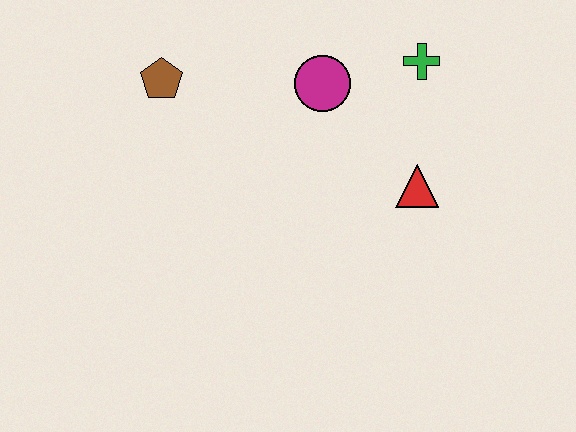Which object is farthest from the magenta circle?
The brown pentagon is farthest from the magenta circle.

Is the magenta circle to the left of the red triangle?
Yes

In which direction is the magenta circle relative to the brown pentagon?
The magenta circle is to the right of the brown pentagon.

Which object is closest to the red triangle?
The green cross is closest to the red triangle.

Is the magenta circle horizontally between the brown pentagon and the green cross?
Yes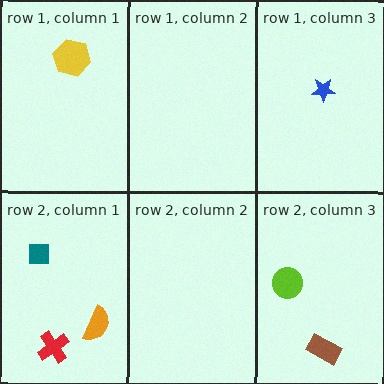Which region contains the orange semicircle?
The row 2, column 1 region.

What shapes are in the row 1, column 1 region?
The yellow hexagon.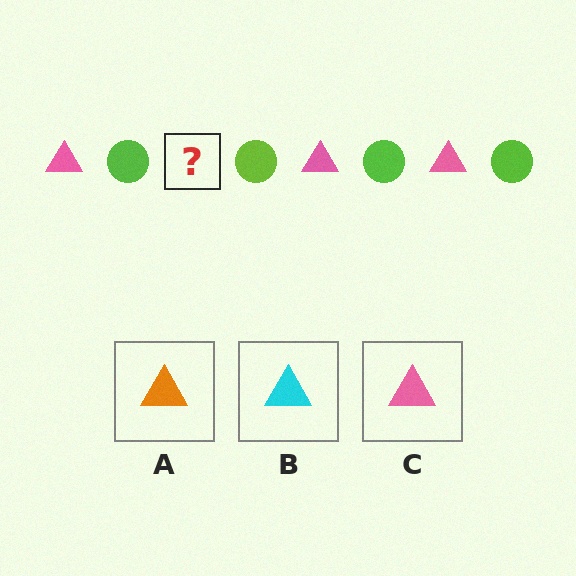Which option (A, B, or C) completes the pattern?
C.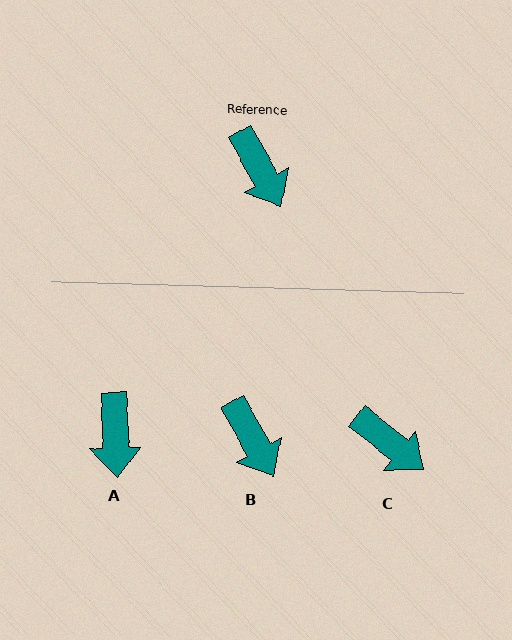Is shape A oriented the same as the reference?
No, it is off by about 27 degrees.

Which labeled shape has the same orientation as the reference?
B.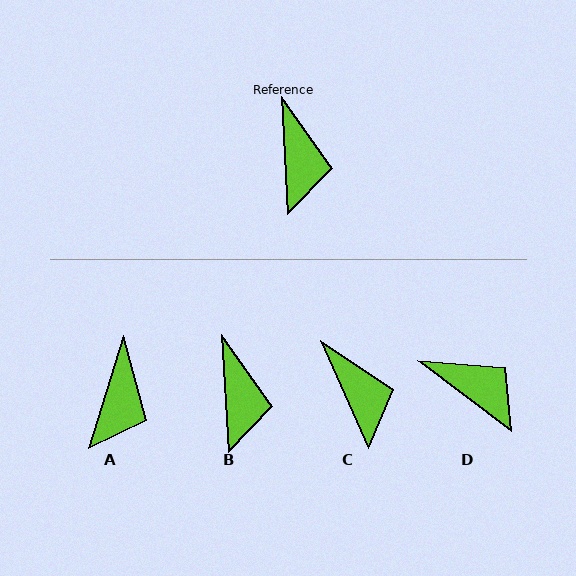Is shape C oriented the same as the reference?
No, it is off by about 21 degrees.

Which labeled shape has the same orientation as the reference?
B.